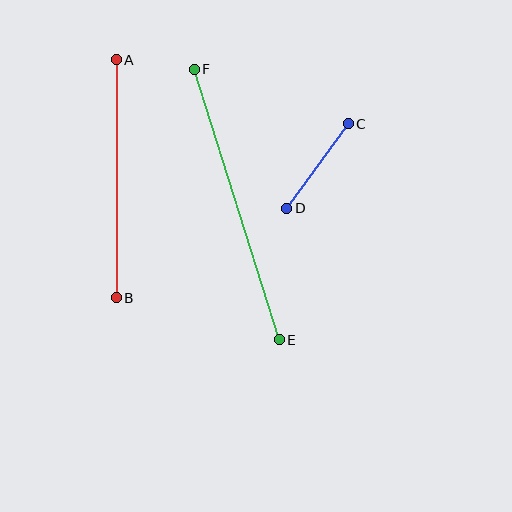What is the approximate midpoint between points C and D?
The midpoint is at approximately (317, 166) pixels.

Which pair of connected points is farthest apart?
Points E and F are farthest apart.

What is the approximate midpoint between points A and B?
The midpoint is at approximately (116, 179) pixels.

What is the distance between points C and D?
The distance is approximately 105 pixels.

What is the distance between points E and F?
The distance is approximately 284 pixels.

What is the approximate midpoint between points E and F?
The midpoint is at approximately (237, 205) pixels.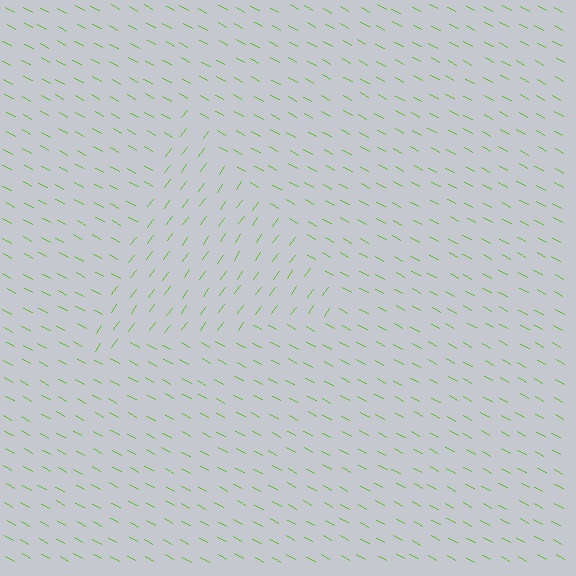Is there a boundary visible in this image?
Yes, there is a texture boundary formed by a change in line orientation.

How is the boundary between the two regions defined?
The boundary is defined purely by a change in line orientation (approximately 83 degrees difference). All lines are the same color and thickness.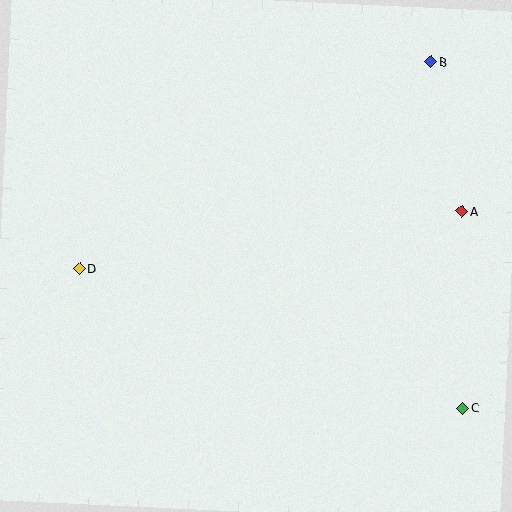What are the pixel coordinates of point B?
Point B is at (431, 62).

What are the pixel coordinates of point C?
Point C is at (463, 408).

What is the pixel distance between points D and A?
The distance between D and A is 387 pixels.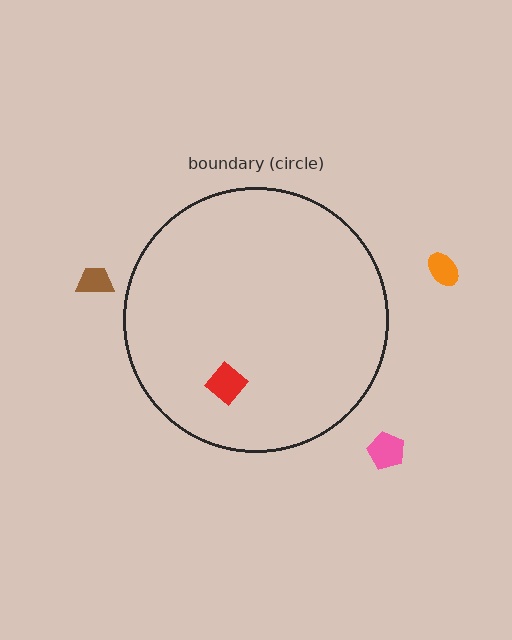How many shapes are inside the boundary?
1 inside, 3 outside.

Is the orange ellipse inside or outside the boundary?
Outside.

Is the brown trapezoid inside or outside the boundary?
Outside.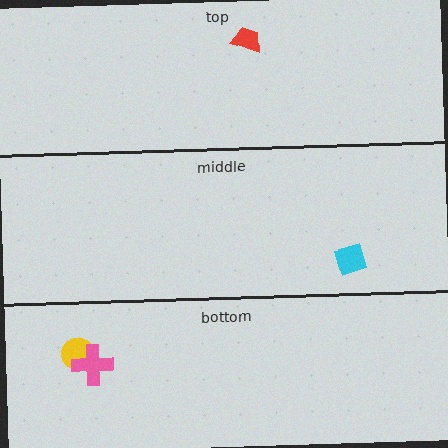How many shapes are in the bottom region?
2.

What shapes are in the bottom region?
The yellow circle, the pink cross.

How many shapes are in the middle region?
1.